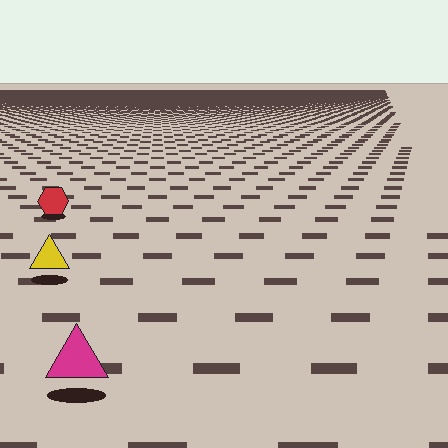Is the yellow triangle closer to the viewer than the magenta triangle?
No. The magenta triangle is closer — you can tell from the texture gradient: the ground texture is coarser near it.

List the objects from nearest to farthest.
From nearest to farthest: the magenta triangle, the yellow triangle, the red hexagon.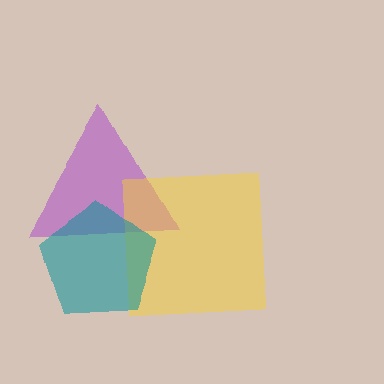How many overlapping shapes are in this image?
There are 3 overlapping shapes in the image.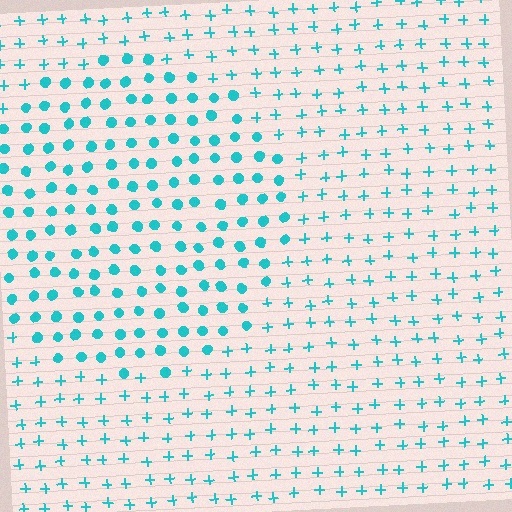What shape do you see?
I see a circle.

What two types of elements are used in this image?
The image uses circles inside the circle region and plus signs outside it.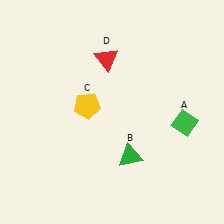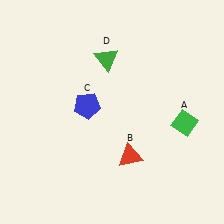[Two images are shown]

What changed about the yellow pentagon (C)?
In Image 1, C is yellow. In Image 2, it changed to blue.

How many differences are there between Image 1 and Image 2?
There are 3 differences between the two images.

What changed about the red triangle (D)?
In Image 1, D is red. In Image 2, it changed to green.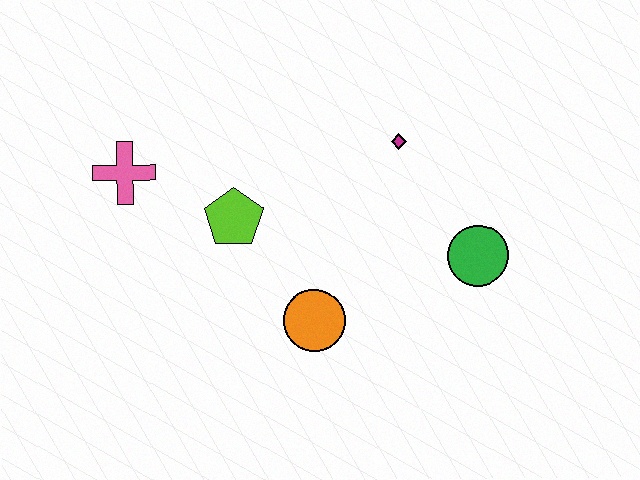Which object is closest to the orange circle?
The lime pentagon is closest to the orange circle.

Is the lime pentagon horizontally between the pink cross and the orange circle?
Yes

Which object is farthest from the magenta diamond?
The pink cross is farthest from the magenta diamond.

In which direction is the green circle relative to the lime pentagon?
The green circle is to the right of the lime pentagon.